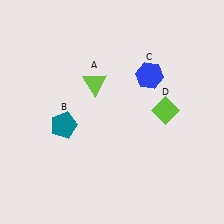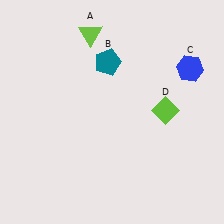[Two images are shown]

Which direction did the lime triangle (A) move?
The lime triangle (A) moved up.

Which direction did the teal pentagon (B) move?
The teal pentagon (B) moved up.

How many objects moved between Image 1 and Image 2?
3 objects moved between the two images.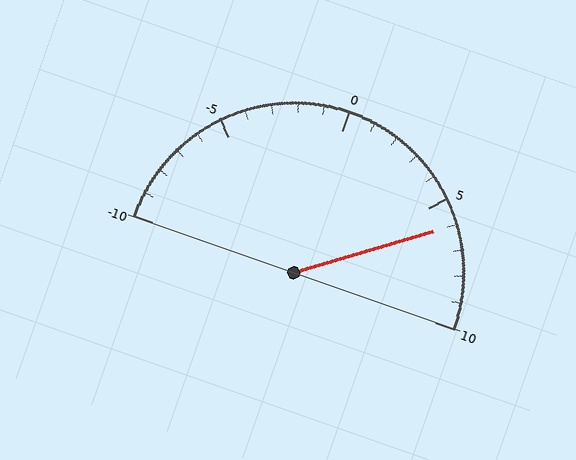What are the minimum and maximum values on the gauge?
The gauge ranges from -10 to 10.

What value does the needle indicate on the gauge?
The needle indicates approximately 6.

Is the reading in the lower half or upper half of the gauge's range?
The reading is in the upper half of the range (-10 to 10).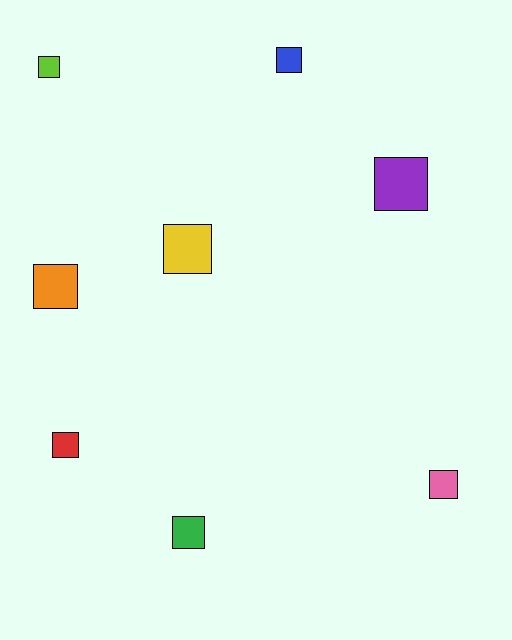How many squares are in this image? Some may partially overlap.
There are 8 squares.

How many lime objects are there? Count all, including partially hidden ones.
There is 1 lime object.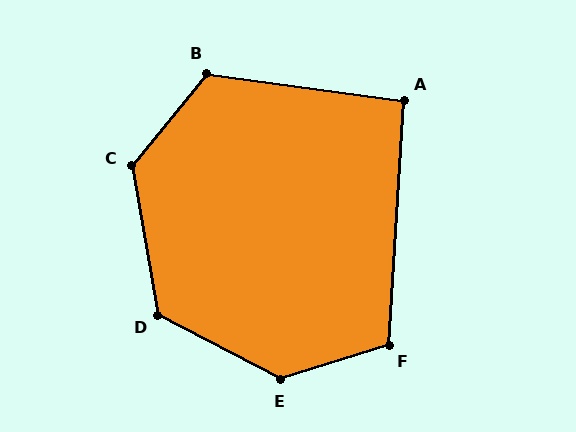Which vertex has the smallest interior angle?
A, at approximately 94 degrees.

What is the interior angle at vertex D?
Approximately 127 degrees (obtuse).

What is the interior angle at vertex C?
Approximately 131 degrees (obtuse).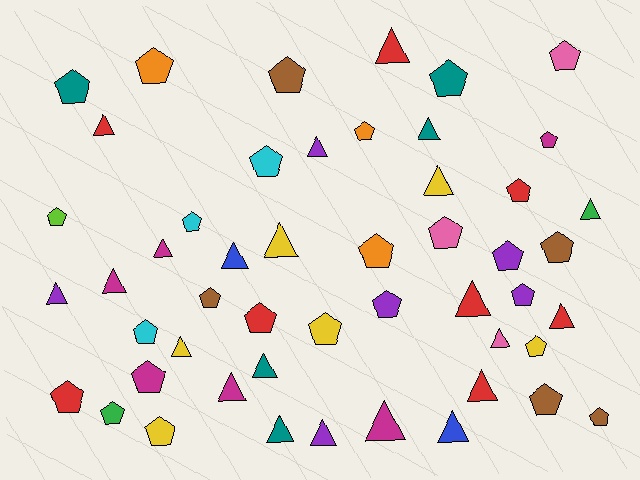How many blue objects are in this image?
There are 2 blue objects.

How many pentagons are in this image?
There are 28 pentagons.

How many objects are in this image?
There are 50 objects.